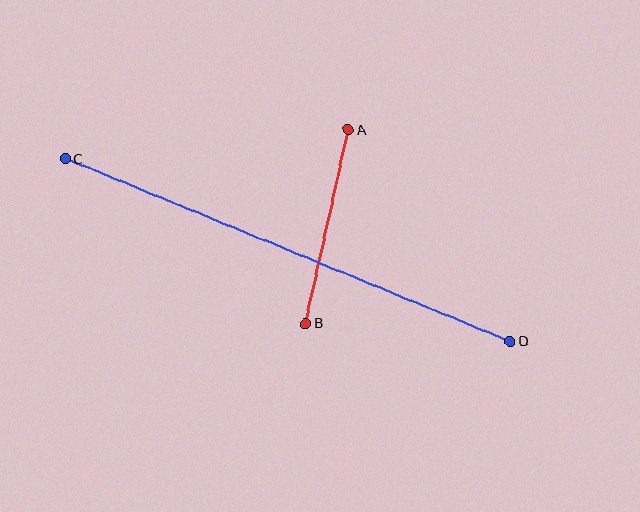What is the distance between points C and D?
The distance is approximately 481 pixels.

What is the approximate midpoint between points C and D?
The midpoint is at approximately (288, 250) pixels.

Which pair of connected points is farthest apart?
Points C and D are farthest apart.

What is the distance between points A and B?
The distance is approximately 199 pixels.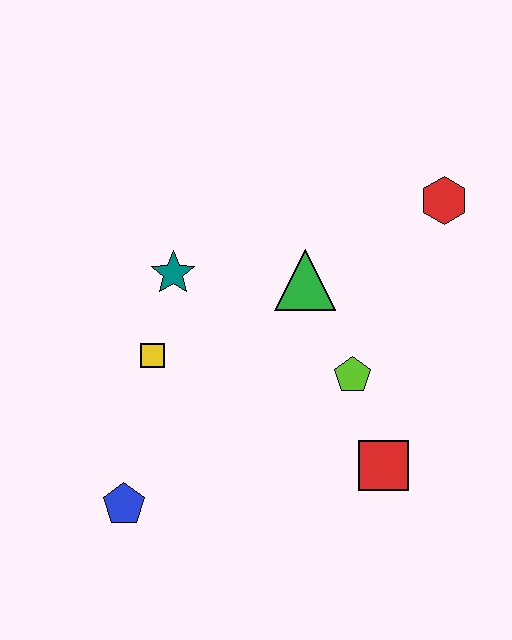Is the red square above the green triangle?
No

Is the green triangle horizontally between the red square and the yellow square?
Yes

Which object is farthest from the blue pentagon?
The red hexagon is farthest from the blue pentagon.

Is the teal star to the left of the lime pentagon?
Yes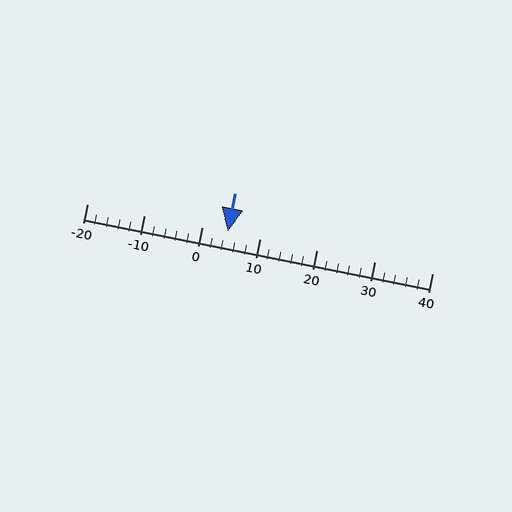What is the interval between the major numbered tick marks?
The major tick marks are spaced 10 units apart.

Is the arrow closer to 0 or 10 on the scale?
The arrow is closer to 0.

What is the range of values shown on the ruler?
The ruler shows values from -20 to 40.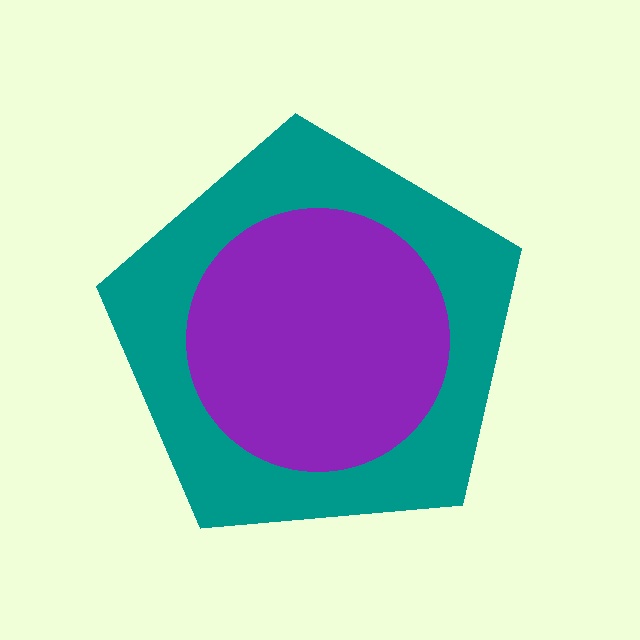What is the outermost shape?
The teal pentagon.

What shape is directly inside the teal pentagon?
The purple circle.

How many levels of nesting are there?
2.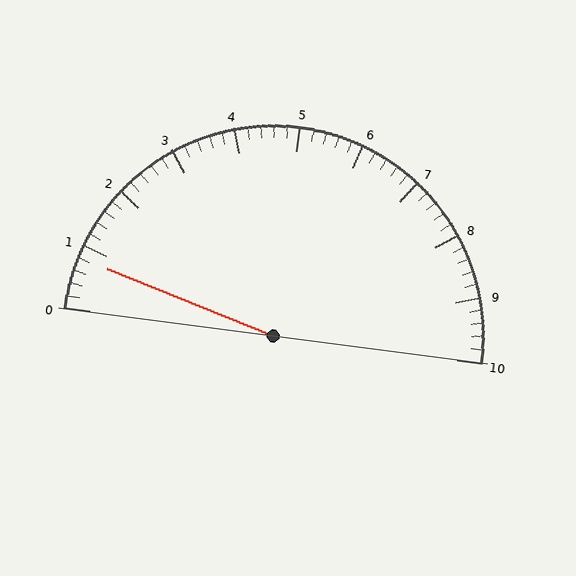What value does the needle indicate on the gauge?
The needle indicates approximately 0.8.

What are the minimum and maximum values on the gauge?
The gauge ranges from 0 to 10.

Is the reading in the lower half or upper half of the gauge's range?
The reading is in the lower half of the range (0 to 10).